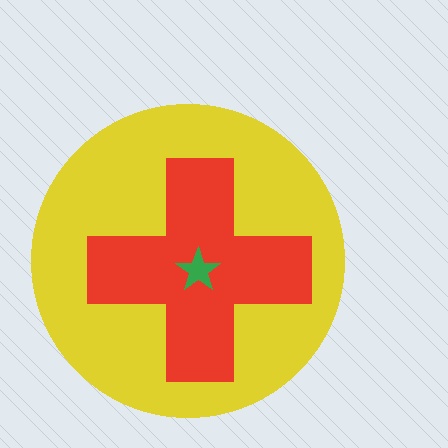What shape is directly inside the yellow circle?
The red cross.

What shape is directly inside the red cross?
The green star.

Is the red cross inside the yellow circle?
Yes.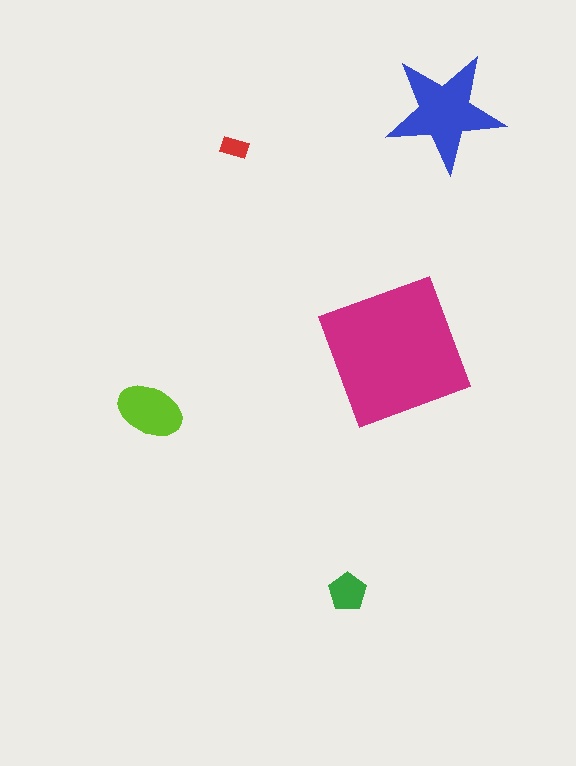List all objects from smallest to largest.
The red rectangle, the green pentagon, the lime ellipse, the blue star, the magenta square.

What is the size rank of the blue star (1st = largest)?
2nd.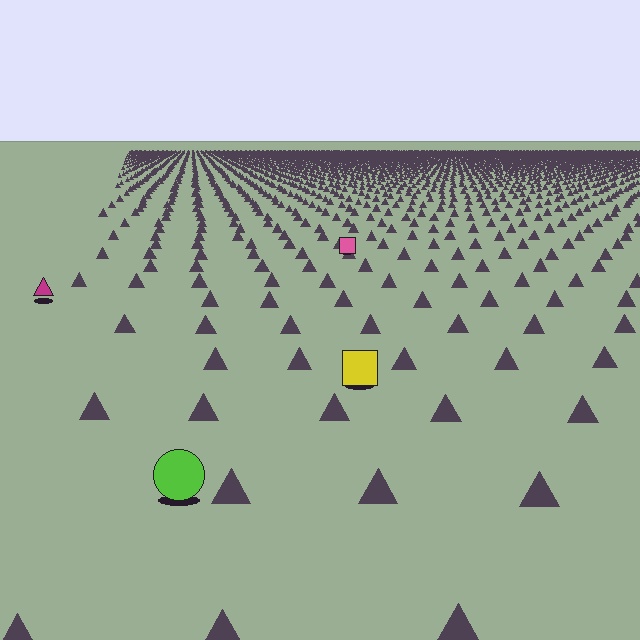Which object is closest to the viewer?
The lime circle is closest. The texture marks near it are larger and more spread out.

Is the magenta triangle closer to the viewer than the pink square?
Yes. The magenta triangle is closer — you can tell from the texture gradient: the ground texture is coarser near it.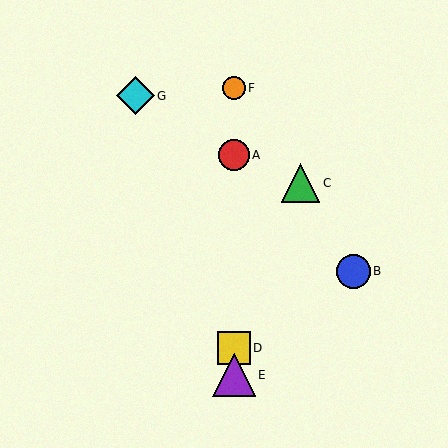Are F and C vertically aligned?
No, F is at x≈234 and C is at x≈300.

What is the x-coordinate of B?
Object B is at x≈353.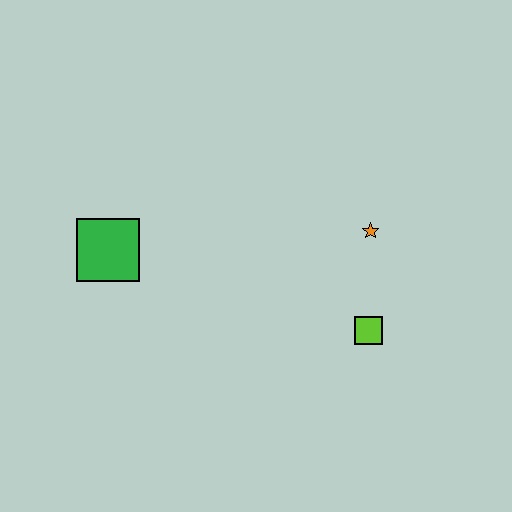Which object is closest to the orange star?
The lime square is closest to the orange star.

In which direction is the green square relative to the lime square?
The green square is to the left of the lime square.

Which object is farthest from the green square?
The lime square is farthest from the green square.